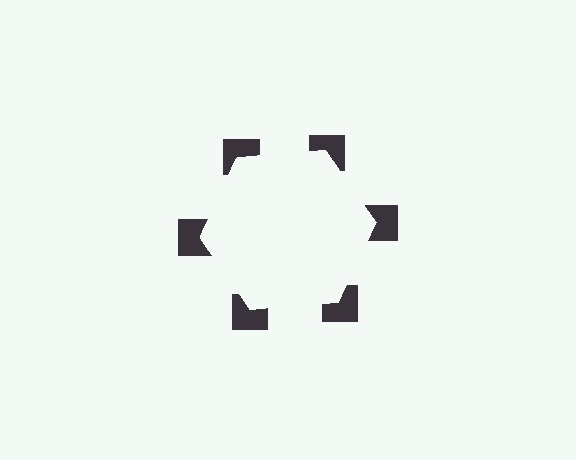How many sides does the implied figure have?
6 sides.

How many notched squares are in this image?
There are 6 — one at each vertex of the illusory hexagon.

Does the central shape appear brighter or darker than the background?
It typically appears slightly brighter than the background, even though no actual brightness change is drawn.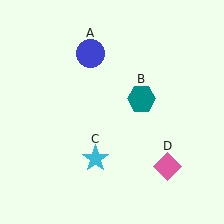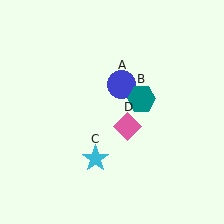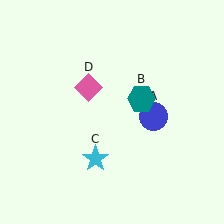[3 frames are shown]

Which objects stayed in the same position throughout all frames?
Teal hexagon (object B) and cyan star (object C) remained stationary.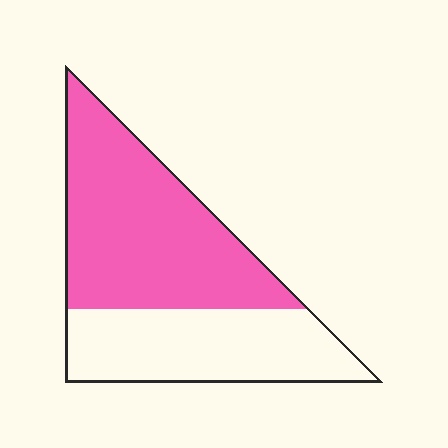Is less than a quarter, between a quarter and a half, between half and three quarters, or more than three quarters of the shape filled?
Between half and three quarters.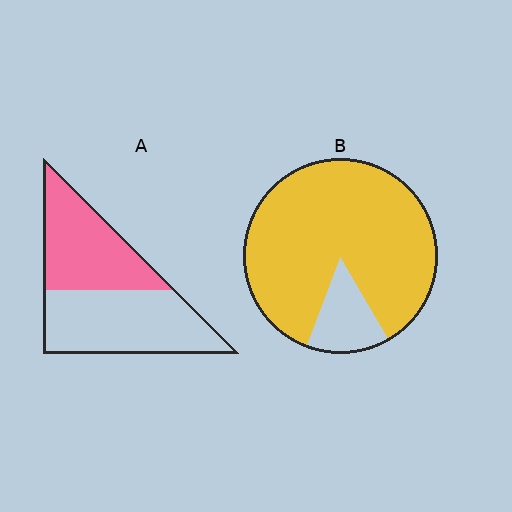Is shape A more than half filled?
No.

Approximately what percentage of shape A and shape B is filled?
A is approximately 45% and B is approximately 85%.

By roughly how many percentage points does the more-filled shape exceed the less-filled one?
By roughly 40 percentage points (B over A).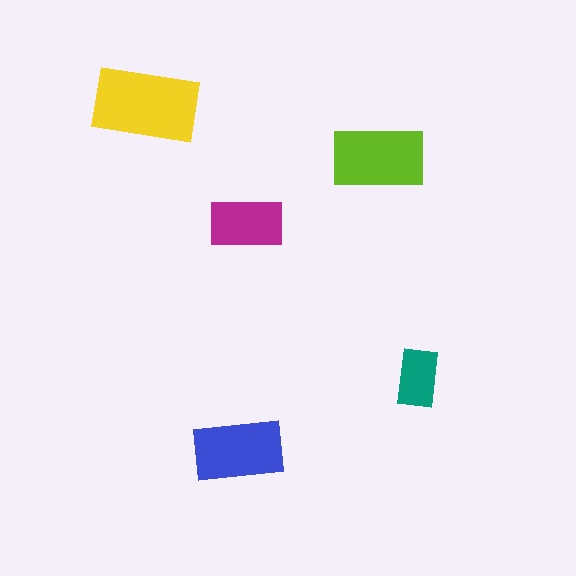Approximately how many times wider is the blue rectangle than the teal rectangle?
About 1.5 times wider.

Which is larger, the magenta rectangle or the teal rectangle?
The magenta one.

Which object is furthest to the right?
The teal rectangle is rightmost.